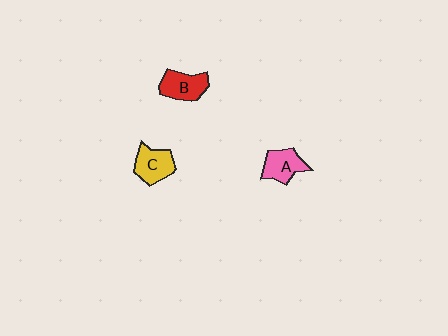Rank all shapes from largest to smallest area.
From largest to smallest: C (yellow), B (red), A (pink).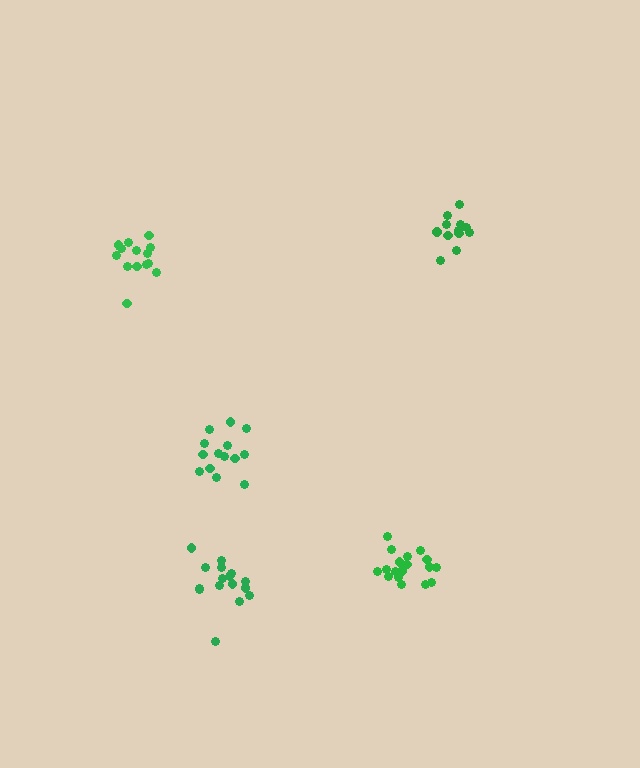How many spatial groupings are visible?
There are 5 spatial groupings.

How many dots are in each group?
Group 1: 18 dots, Group 2: 15 dots, Group 3: 14 dots, Group 4: 16 dots, Group 5: 12 dots (75 total).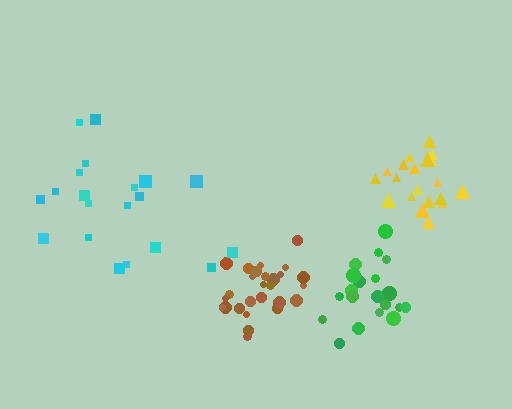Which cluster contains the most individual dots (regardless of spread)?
Brown (28).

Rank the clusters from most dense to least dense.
brown, green, yellow, cyan.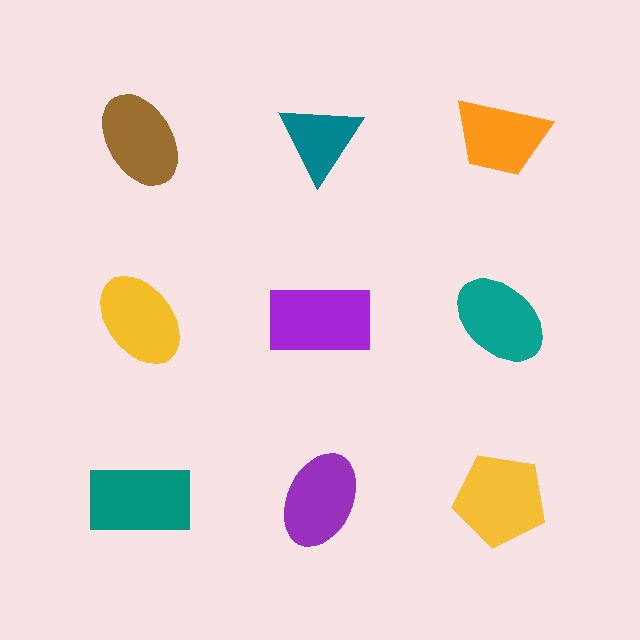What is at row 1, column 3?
An orange trapezoid.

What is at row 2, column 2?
A purple rectangle.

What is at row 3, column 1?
A teal rectangle.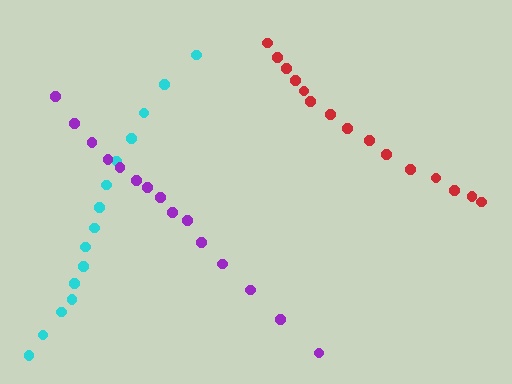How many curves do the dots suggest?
There are 3 distinct paths.